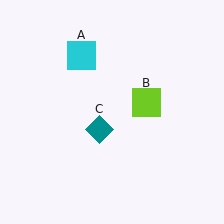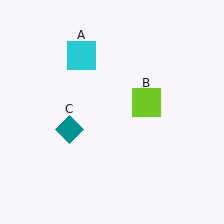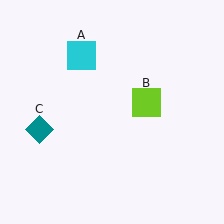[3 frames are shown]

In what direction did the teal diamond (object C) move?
The teal diamond (object C) moved left.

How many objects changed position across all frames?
1 object changed position: teal diamond (object C).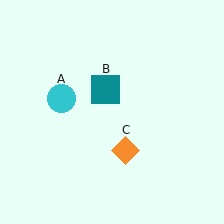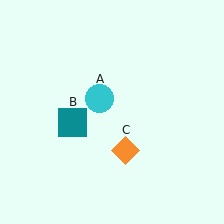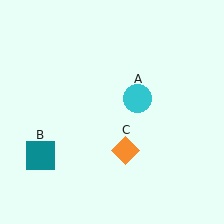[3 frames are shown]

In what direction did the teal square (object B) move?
The teal square (object B) moved down and to the left.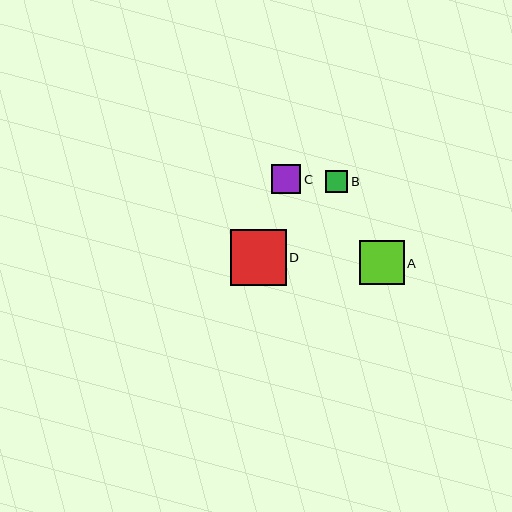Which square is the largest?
Square D is the largest with a size of approximately 56 pixels.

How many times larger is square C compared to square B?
Square C is approximately 1.3 times the size of square B.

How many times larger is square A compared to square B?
Square A is approximately 2.0 times the size of square B.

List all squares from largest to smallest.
From largest to smallest: D, A, C, B.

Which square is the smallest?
Square B is the smallest with a size of approximately 22 pixels.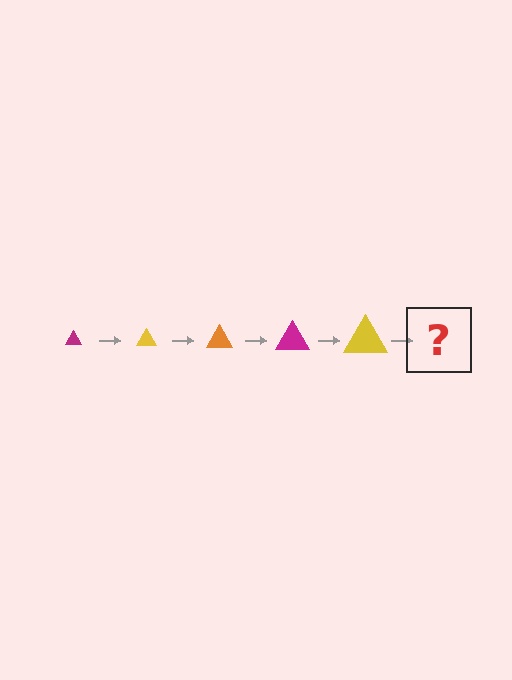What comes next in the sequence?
The next element should be an orange triangle, larger than the previous one.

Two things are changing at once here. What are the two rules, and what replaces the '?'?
The two rules are that the triangle grows larger each step and the color cycles through magenta, yellow, and orange. The '?' should be an orange triangle, larger than the previous one.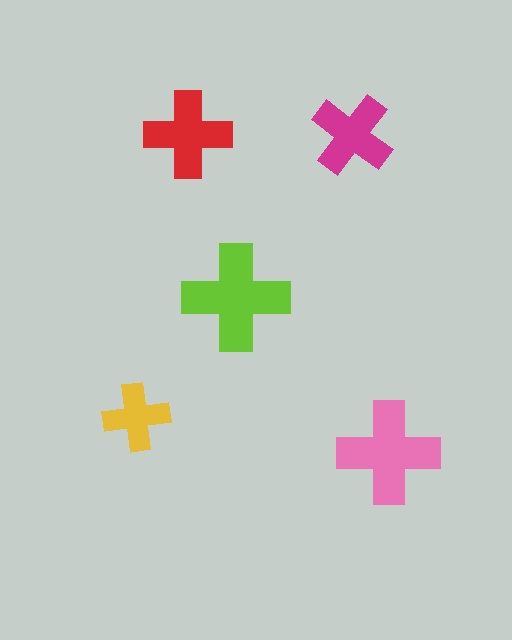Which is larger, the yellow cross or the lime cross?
The lime one.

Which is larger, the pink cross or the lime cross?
The lime one.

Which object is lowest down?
The pink cross is bottommost.